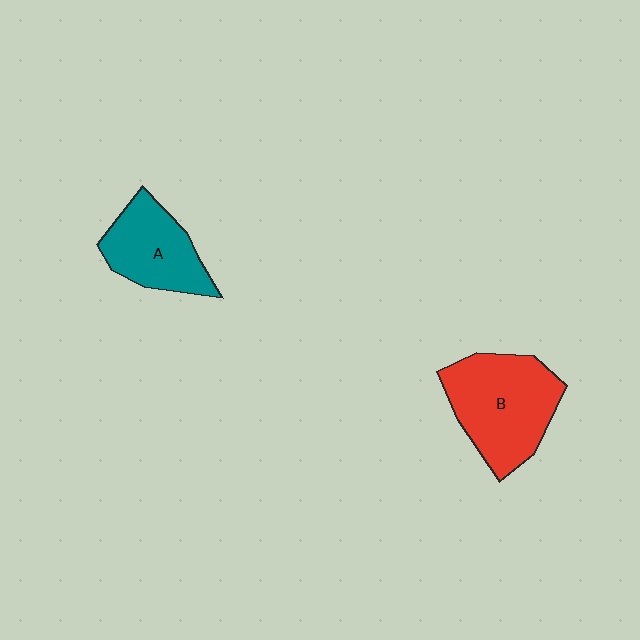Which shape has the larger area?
Shape B (red).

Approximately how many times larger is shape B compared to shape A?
Approximately 1.4 times.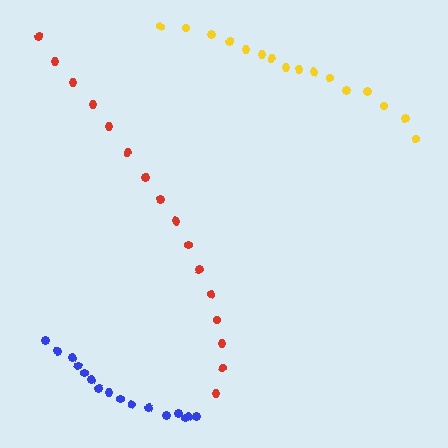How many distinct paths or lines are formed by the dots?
There are 3 distinct paths.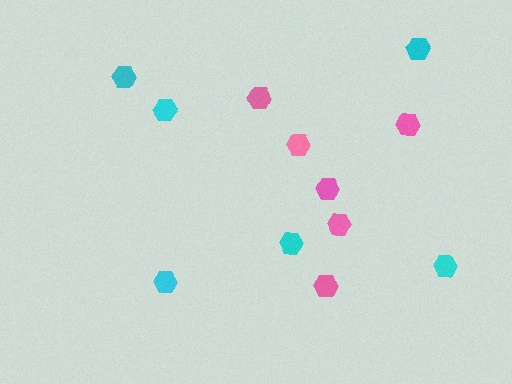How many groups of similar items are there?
There are 2 groups: one group of cyan hexagons (6) and one group of pink hexagons (6).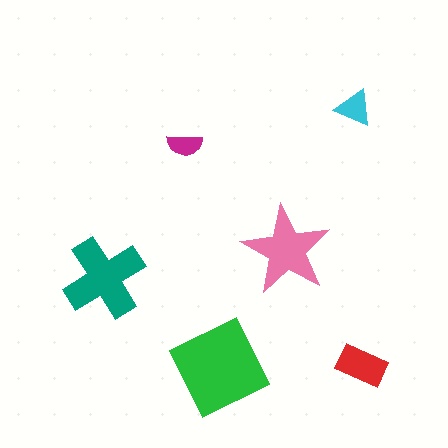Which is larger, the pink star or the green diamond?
The green diamond.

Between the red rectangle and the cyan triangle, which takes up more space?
The red rectangle.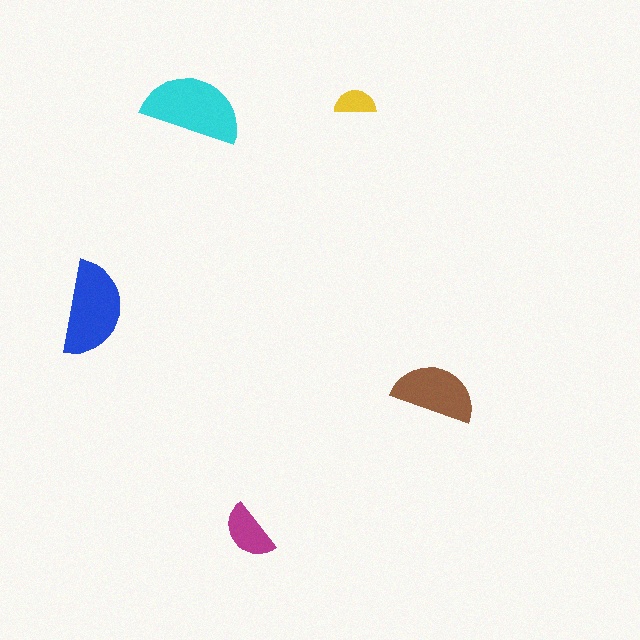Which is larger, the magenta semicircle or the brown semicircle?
The brown one.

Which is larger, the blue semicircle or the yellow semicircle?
The blue one.